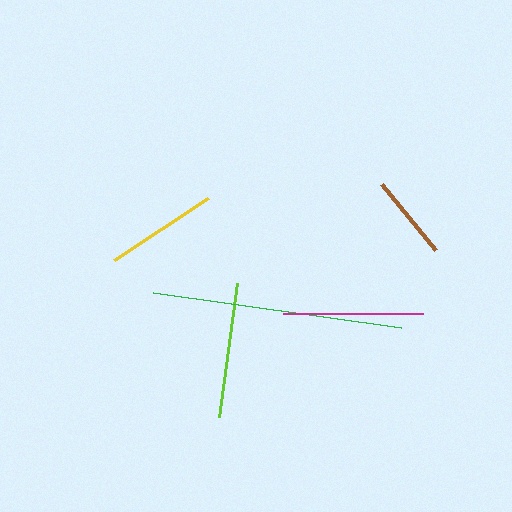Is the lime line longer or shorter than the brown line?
The lime line is longer than the brown line.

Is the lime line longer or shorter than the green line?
The green line is longer than the lime line.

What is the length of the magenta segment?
The magenta segment is approximately 140 pixels long.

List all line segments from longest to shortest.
From longest to shortest: green, magenta, lime, yellow, brown.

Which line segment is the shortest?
The brown line is the shortest at approximately 85 pixels.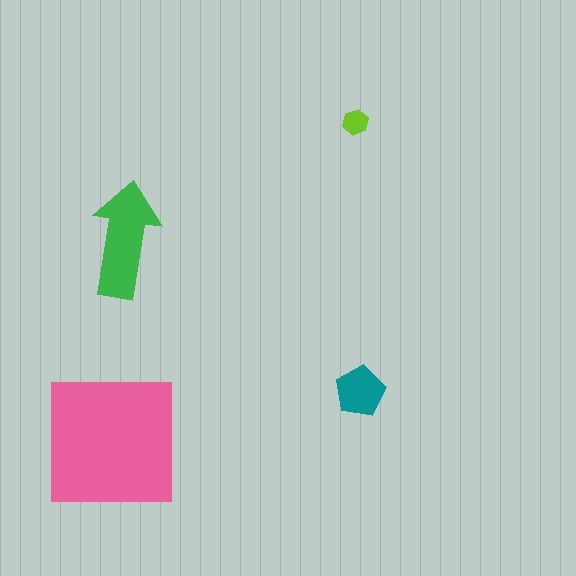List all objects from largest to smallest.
The pink square, the green arrow, the teal pentagon, the lime hexagon.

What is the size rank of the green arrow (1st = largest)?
2nd.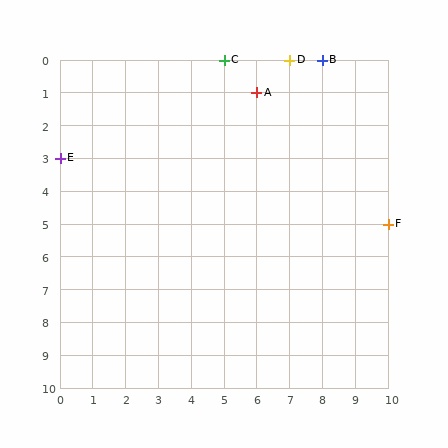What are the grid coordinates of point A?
Point A is at grid coordinates (6, 1).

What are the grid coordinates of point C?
Point C is at grid coordinates (5, 0).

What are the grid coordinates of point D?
Point D is at grid coordinates (7, 0).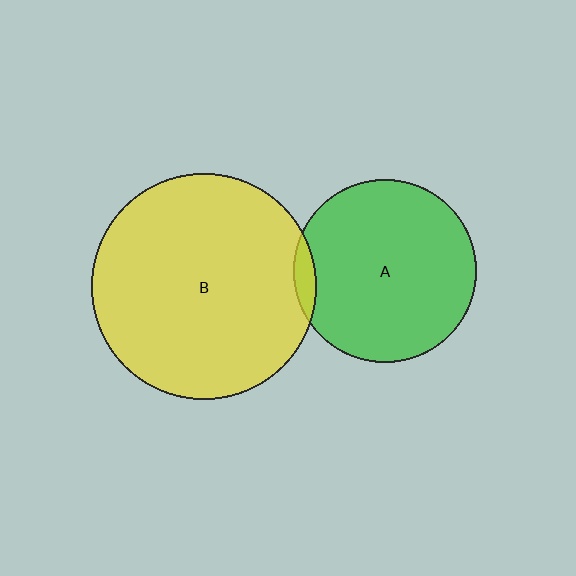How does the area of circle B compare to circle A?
Approximately 1.5 times.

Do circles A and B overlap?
Yes.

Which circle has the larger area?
Circle B (yellow).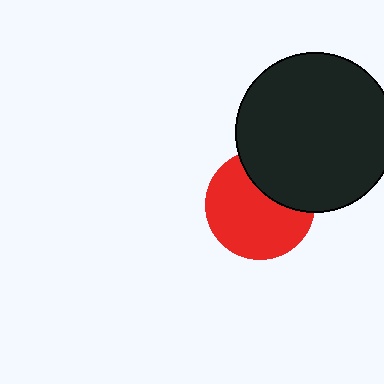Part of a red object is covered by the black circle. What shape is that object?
It is a circle.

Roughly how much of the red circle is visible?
Most of it is visible (roughly 69%).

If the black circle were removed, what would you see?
You would see the complete red circle.